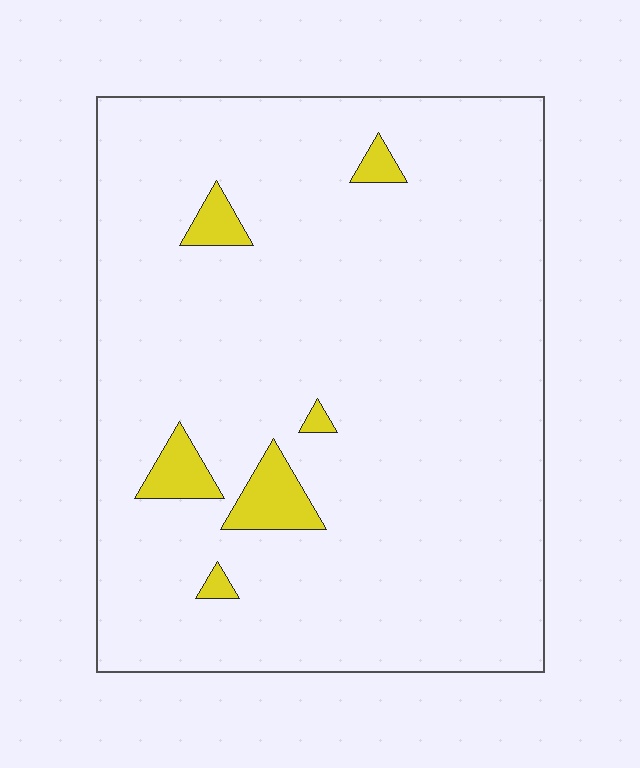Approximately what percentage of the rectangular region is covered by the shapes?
Approximately 5%.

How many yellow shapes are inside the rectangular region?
6.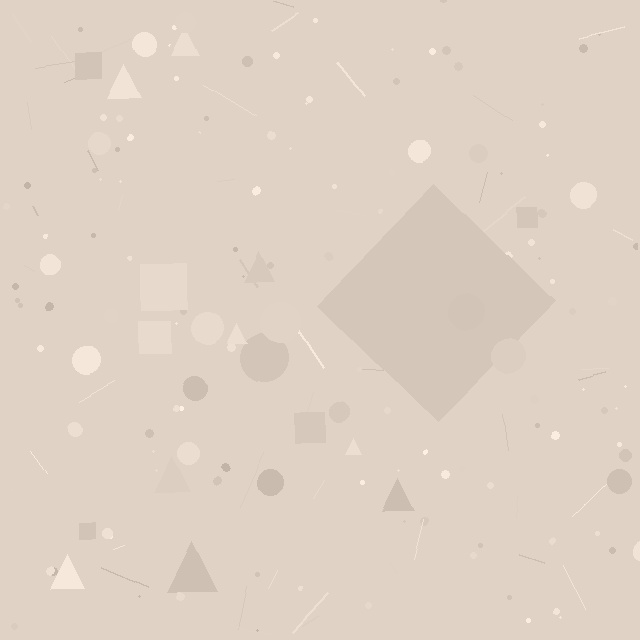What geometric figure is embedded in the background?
A diamond is embedded in the background.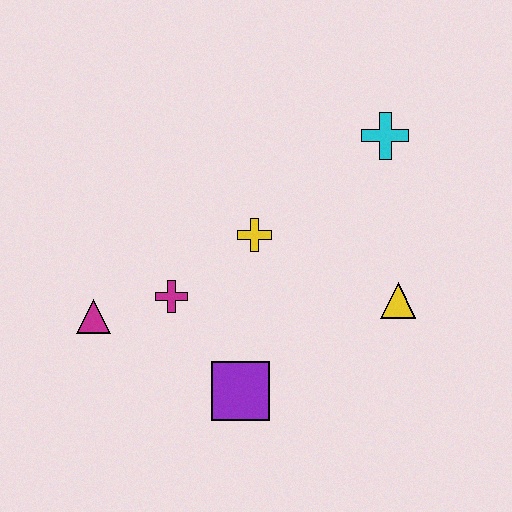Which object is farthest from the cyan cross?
The magenta triangle is farthest from the cyan cross.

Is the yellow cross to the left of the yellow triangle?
Yes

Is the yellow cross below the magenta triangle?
No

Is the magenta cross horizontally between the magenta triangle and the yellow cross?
Yes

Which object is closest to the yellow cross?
The magenta cross is closest to the yellow cross.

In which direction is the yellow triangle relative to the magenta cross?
The yellow triangle is to the right of the magenta cross.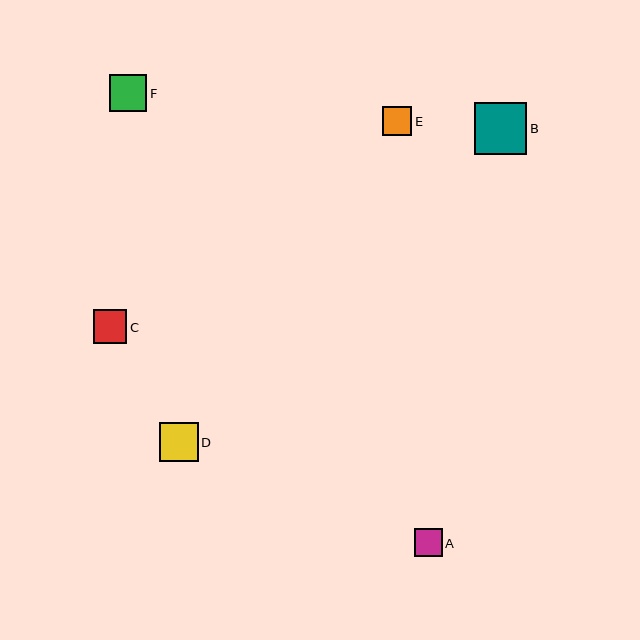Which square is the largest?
Square B is the largest with a size of approximately 52 pixels.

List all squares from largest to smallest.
From largest to smallest: B, D, F, C, E, A.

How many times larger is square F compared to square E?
Square F is approximately 1.3 times the size of square E.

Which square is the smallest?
Square A is the smallest with a size of approximately 28 pixels.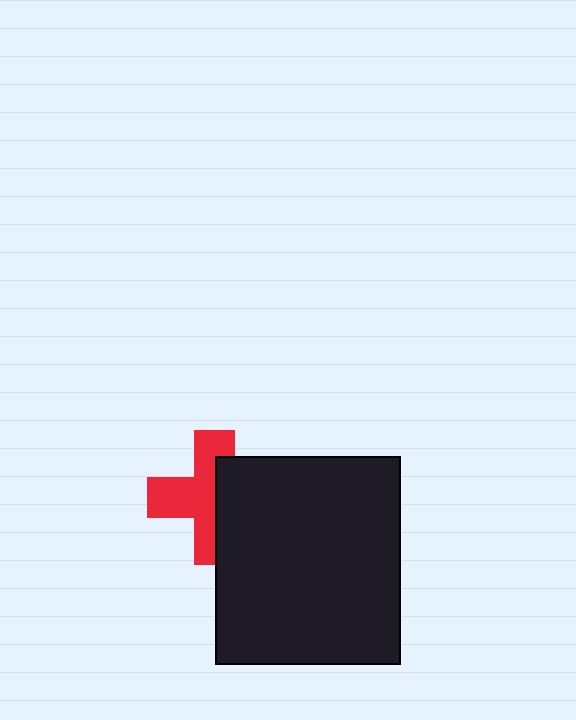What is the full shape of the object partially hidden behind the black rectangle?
The partially hidden object is a red cross.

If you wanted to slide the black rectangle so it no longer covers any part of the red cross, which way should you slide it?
Slide it right — that is the most direct way to separate the two shapes.